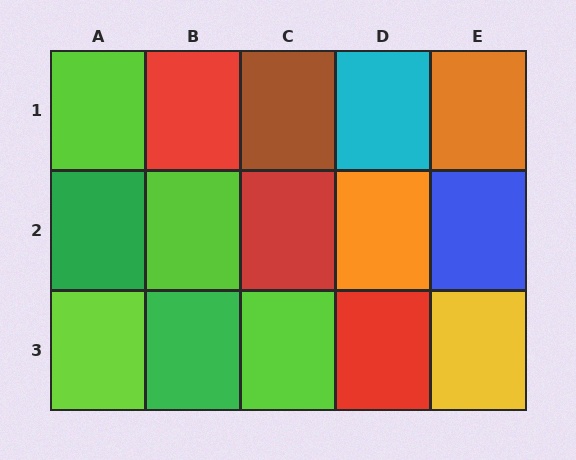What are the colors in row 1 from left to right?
Lime, red, brown, cyan, orange.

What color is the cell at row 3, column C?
Lime.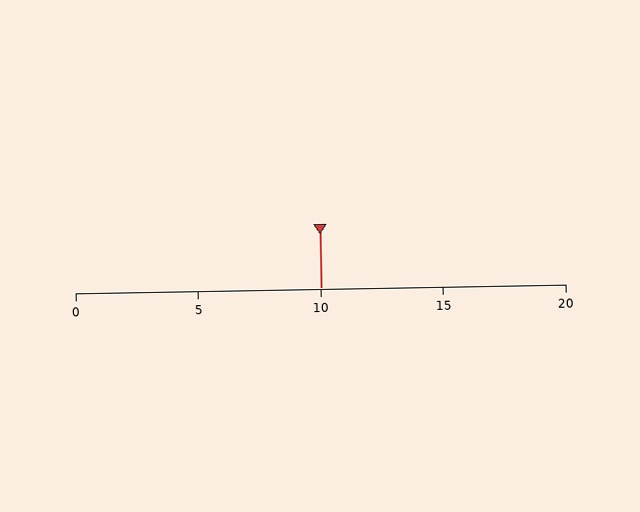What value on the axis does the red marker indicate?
The marker indicates approximately 10.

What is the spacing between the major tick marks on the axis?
The major ticks are spaced 5 apart.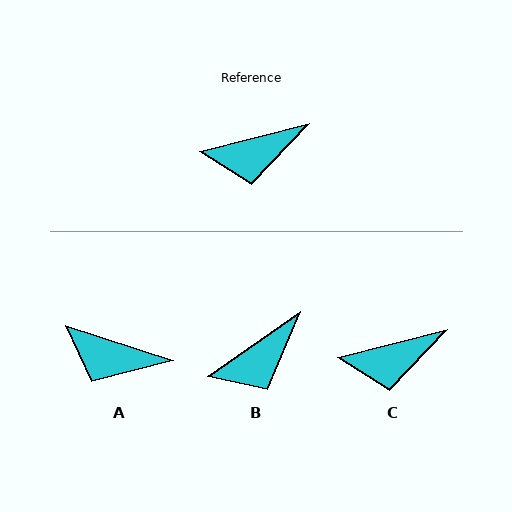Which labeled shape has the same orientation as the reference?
C.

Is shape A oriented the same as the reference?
No, it is off by about 32 degrees.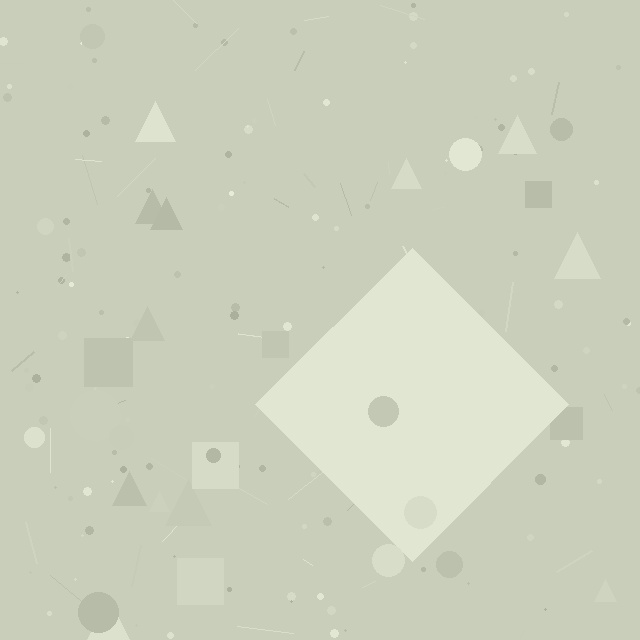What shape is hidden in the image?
A diamond is hidden in the image.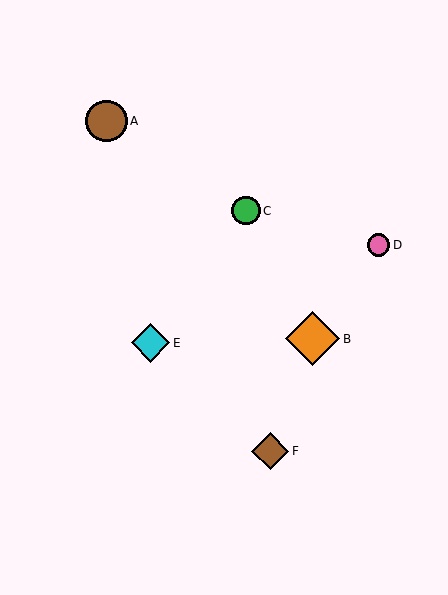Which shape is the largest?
The orange diamond (labeled B) is the largest.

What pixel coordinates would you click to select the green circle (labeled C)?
Click at (246, 211) to select the green circle C.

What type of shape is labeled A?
Shape A is a brown circle.